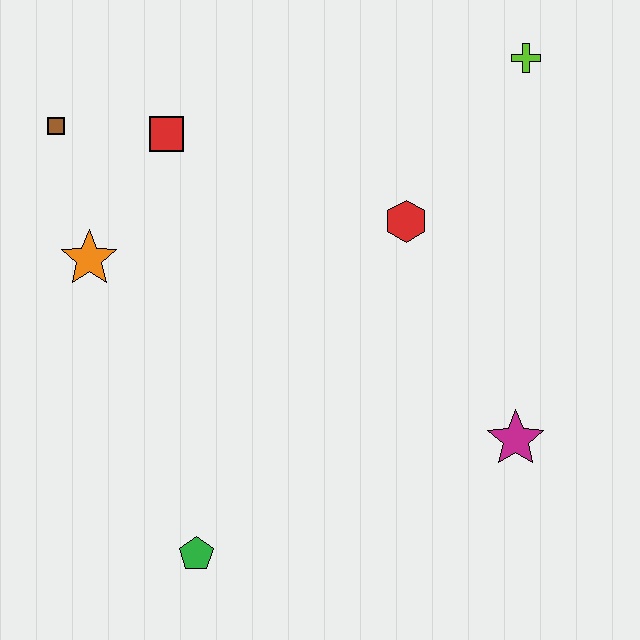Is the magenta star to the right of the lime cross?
No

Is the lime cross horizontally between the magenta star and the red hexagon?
No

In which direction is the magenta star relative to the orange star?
The magenta star is to the right of the orange star.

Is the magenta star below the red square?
Yes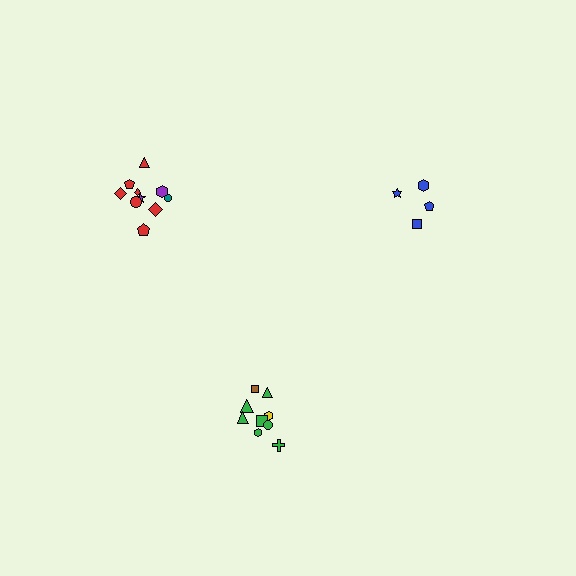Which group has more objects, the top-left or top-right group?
The top-left group.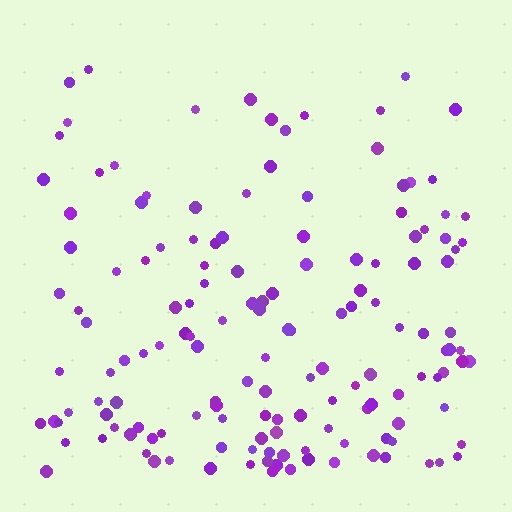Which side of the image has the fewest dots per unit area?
The top.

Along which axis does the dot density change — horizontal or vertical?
Vertical.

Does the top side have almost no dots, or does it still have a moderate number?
Still a moderate number, just noticeably fewer than the bottom.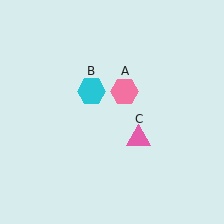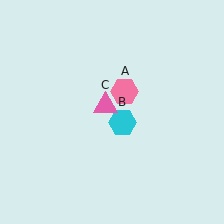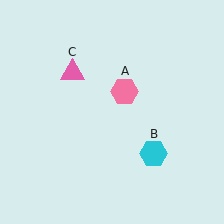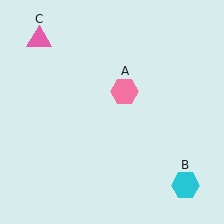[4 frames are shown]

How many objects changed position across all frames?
2 objects changed position: cyan hexagon (object B), pink triangle (object C).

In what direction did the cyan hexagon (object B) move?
The cyan hexagon (object B) moved down and to the right.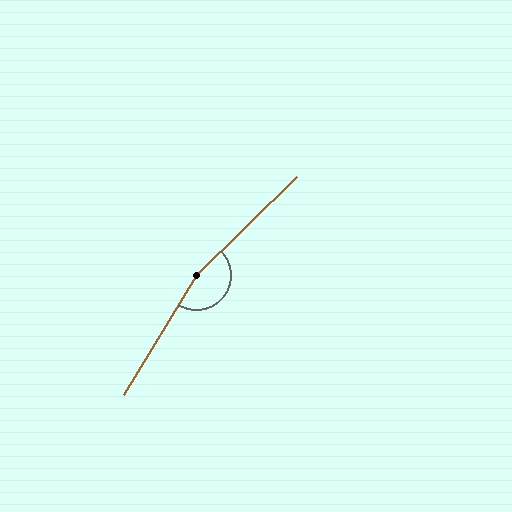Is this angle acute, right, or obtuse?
It is obtuse.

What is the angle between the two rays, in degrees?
Approximately 166 degrees.